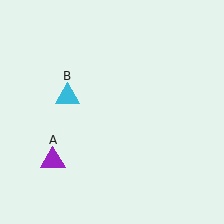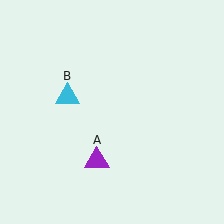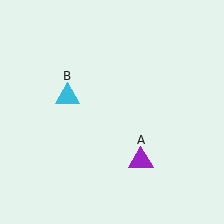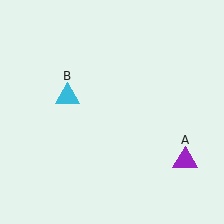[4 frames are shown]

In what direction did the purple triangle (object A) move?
The purple triangle (object A) moved right.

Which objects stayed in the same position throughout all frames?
Cyan triangle (object B) remained stationary.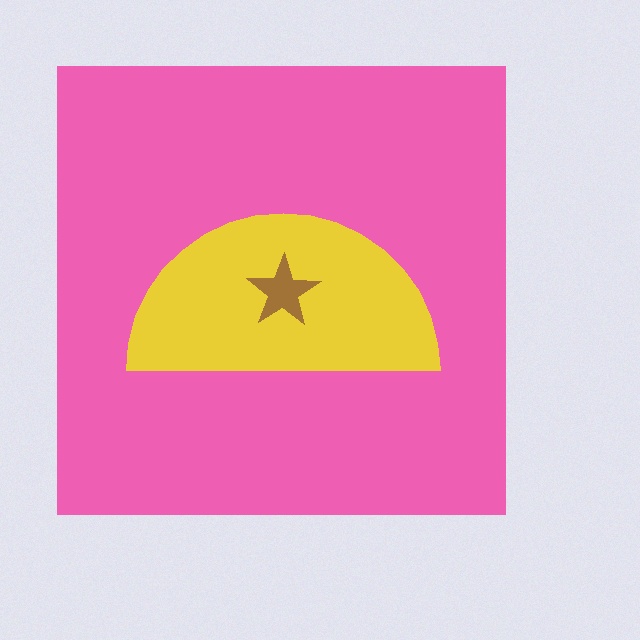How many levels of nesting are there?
3.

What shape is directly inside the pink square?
The yellow semicircle.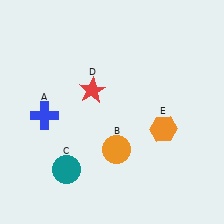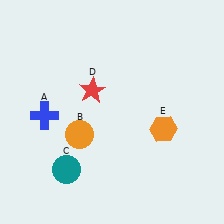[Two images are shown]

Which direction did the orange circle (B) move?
The orange circle (B) moved left.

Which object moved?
The orange circle (B) moved left.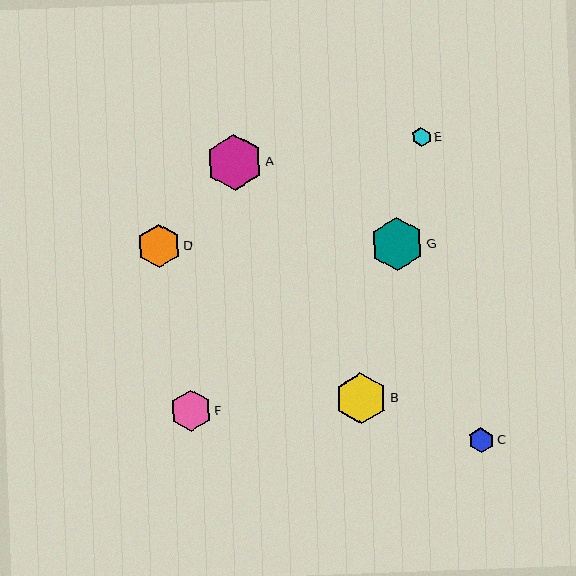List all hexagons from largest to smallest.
From largest to smallest: A, G, B, D, F, C, E.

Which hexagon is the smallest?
Hexagon E is the smallest with a size of approximately 20 pixels.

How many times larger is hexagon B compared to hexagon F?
Hexagon B is approximately 1.3 times the size of hexagon F.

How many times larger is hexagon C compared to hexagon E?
Hexagon C is approximately 1.3 times the size of hexagon E.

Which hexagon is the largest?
Hexagon A is the largest with a size of approximately 56 pixels.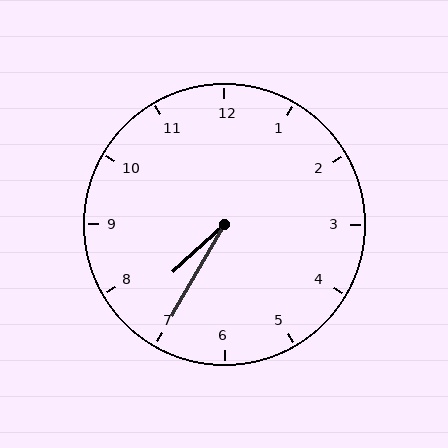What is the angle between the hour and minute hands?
Approximately 18 degrees.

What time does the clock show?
7:35.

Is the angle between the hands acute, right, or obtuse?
It is acute.